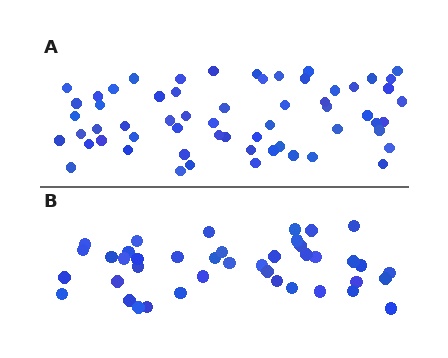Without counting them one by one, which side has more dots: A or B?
Region A (the top region) has more dots.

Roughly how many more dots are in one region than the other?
Region A has approximately 20 more dots than region B.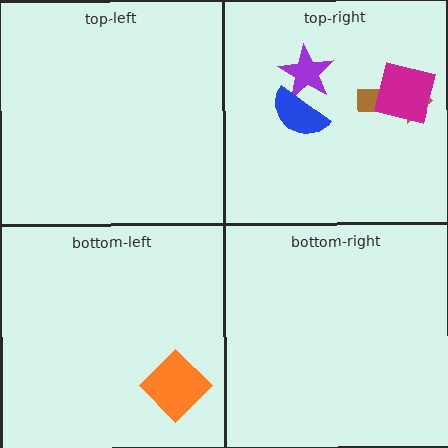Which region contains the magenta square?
The top-right region.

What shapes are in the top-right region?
The purple star, the brown arrow, the magenta square, the blue semicircle.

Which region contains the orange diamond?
The bottom-left region.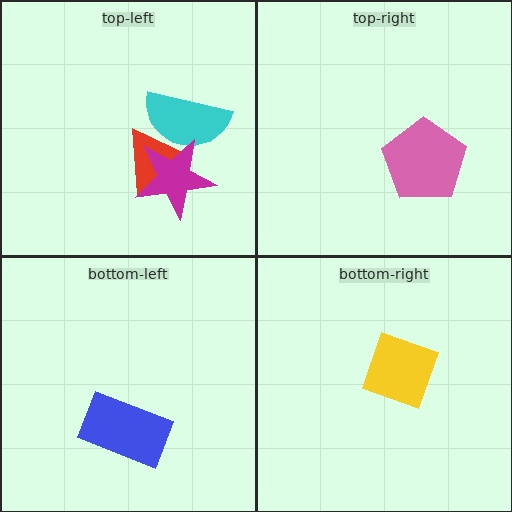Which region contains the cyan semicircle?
The top-left region.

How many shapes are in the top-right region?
1.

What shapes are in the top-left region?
The cyan semicircle, the red triangle, the magenta star.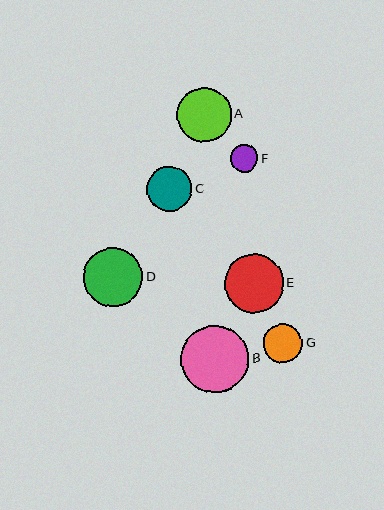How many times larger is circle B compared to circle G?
Circle B is approximately 1.7 times the size of circle G.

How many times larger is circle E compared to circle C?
Circle E is approximately 1.3 times the size of circle C.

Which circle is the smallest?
Circle F is the smallest with a size of approximately 28 pixels.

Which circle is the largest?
Circle B is the largest with a size of approximately 68 pixels.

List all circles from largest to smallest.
From largest to smallest: B, D, E, A, C, G, F.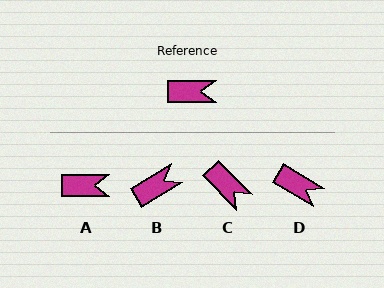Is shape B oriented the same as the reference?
No, it is off by about 32 degrees.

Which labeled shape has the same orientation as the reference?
A.